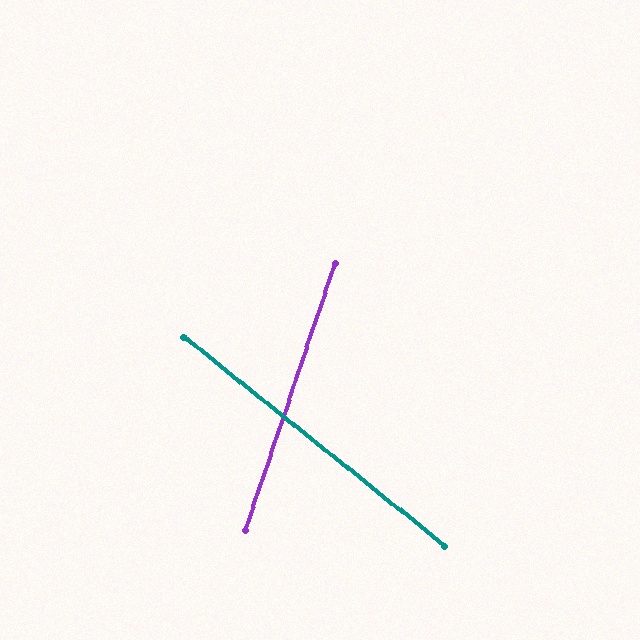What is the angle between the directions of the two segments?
Approximately 70 degrees.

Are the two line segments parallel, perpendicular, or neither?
Neither parallel nor perpendicular — they differ by about 70°.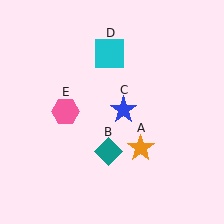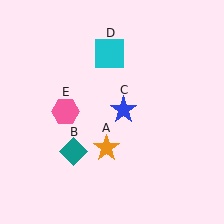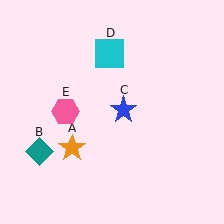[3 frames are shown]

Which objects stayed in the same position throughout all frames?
Blue star (object C) and cyan square (object D) and pink hexagon (object E) remained stationary.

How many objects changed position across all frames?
2 objects changed position: orange star (object A), teal diamond (object B).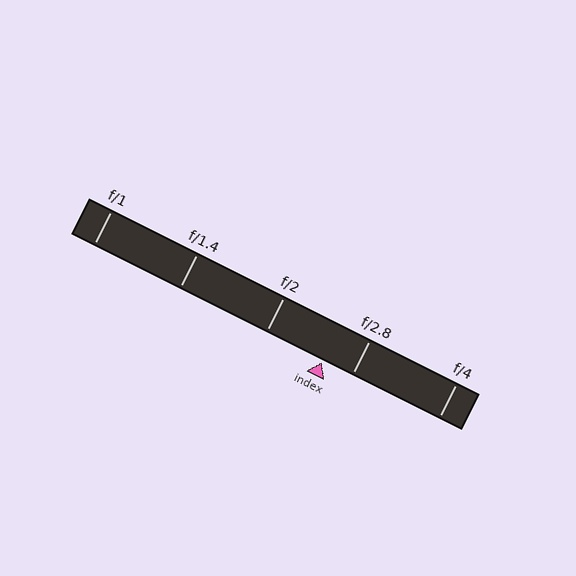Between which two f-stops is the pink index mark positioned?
The index mark is between f/2 and f/2.8.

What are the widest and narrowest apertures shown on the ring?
The widest aperture shown is f/1 and the narrowest is f/4.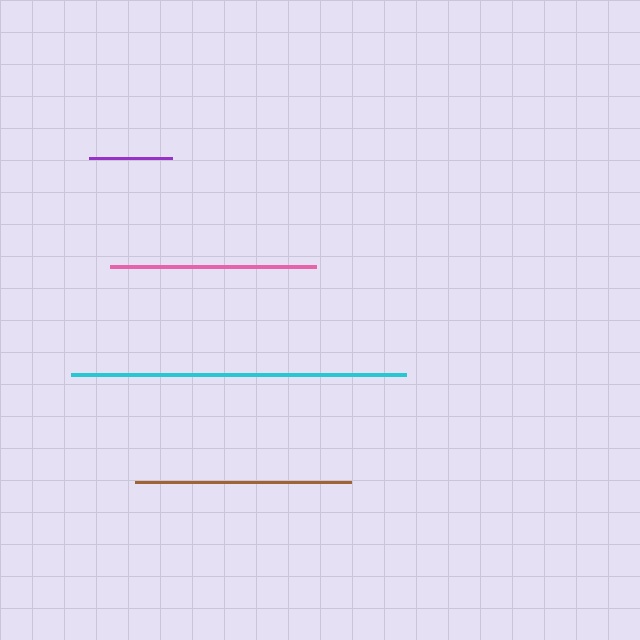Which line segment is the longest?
The cyan line is the longest at approximately 335 pixels.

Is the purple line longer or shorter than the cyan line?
The cyan line is longer than the purple line.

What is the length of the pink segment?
The pink segment is approximately 207 pixels long.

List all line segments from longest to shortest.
From longest to shortest: cyan, brown, pink, purple.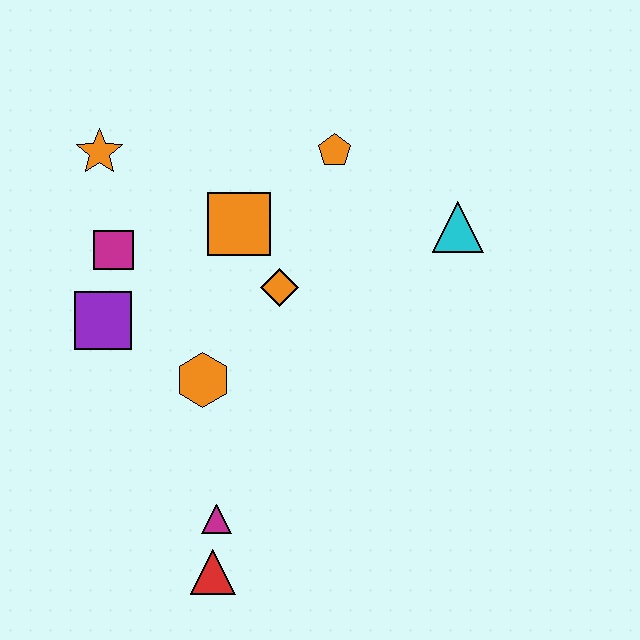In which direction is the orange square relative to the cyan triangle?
The orange square is to the left of the cyan triangle.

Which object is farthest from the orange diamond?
The red triangle is farthest from the orange diamond.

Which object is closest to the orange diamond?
The orange square is closest to the orange diamond.